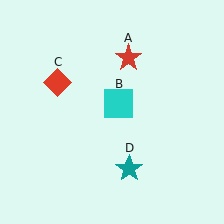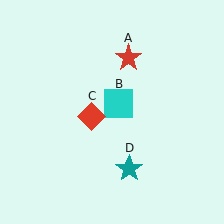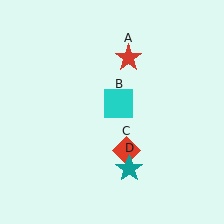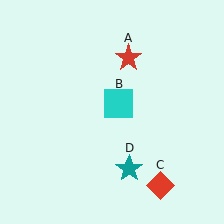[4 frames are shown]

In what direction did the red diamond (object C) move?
The red diamond (object C) moved down and to the right.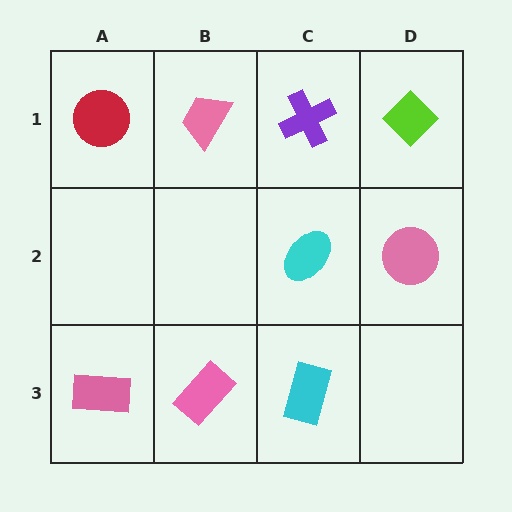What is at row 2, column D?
A pink circle.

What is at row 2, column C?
A cyan ellipse.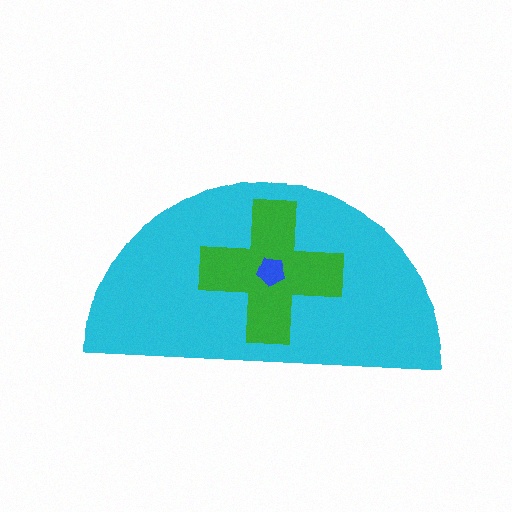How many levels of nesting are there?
3.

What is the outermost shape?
The cyan semicircle.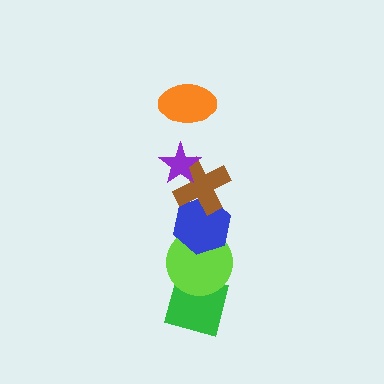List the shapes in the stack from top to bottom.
From top to bottom: the orange ellipse, the purple star, the brown cross, the blue hexagon, the lime circle, the green square.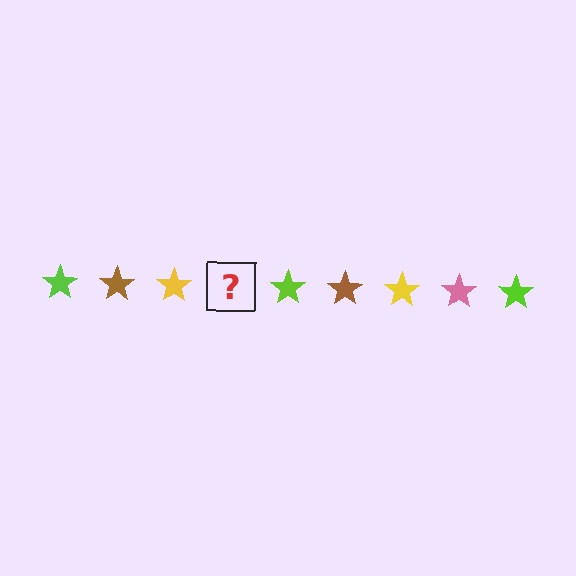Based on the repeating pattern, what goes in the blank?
The blank should be a pink star.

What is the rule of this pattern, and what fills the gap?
The rule is that the pattern cycles through lime, brown, yellow, pink stars. The gap should be filled with a pink star.